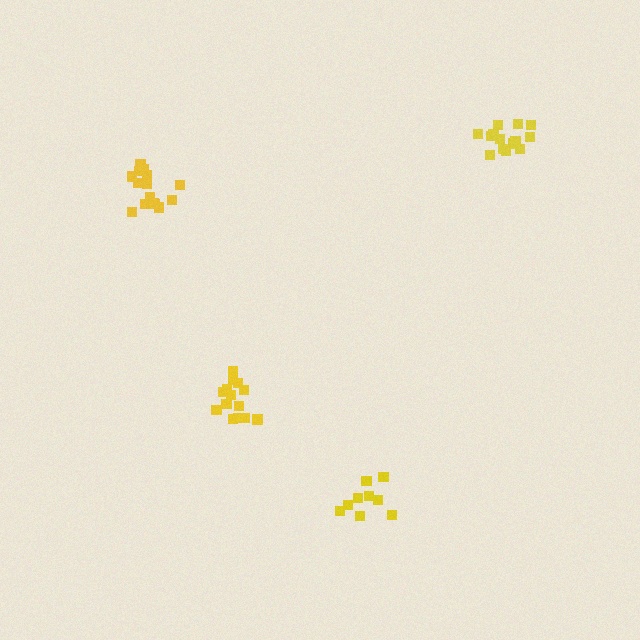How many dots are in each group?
Group 1: 14 dots, Group 2: 14 dots, Group 3: 9 dots, Group 4: 15 dots (52 total).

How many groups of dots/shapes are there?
There are 4 groups.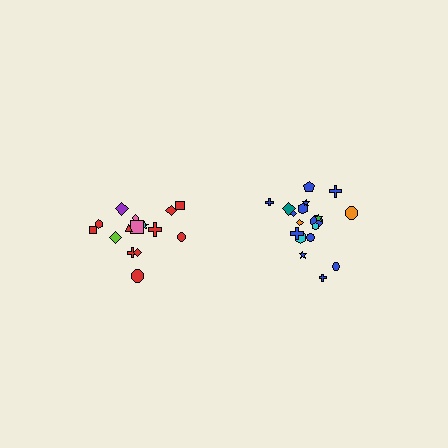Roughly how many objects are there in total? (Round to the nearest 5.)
Roughly 35 objects in total.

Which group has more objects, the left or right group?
The right group.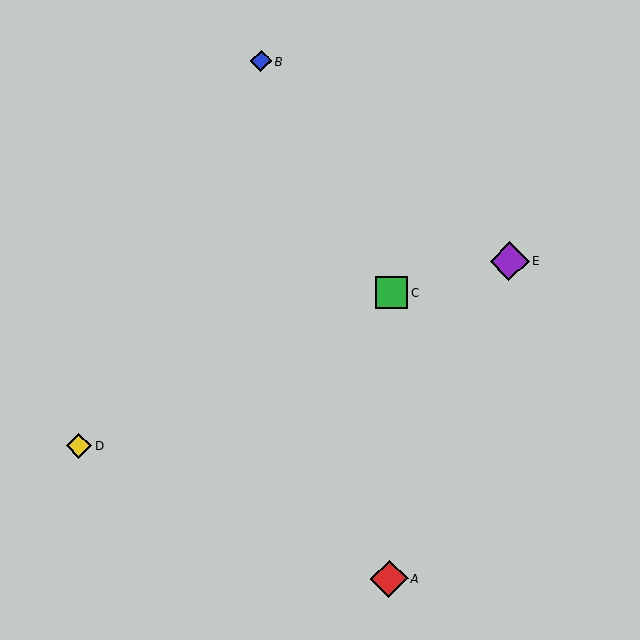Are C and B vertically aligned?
No, C is at x≈392 and B is at x≈261.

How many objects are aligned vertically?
2 objects (A, C) are aligned vertically.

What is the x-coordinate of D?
Object D is at x≈79.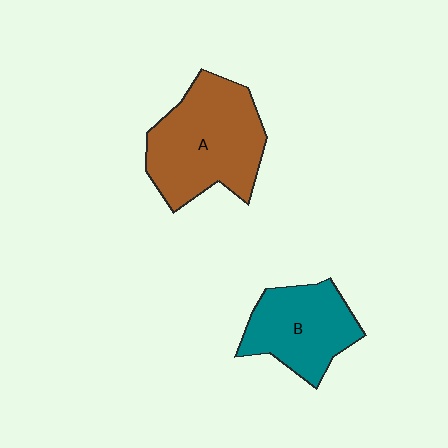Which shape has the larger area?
Shape A (brown).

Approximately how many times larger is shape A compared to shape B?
Approximately 1.4 times.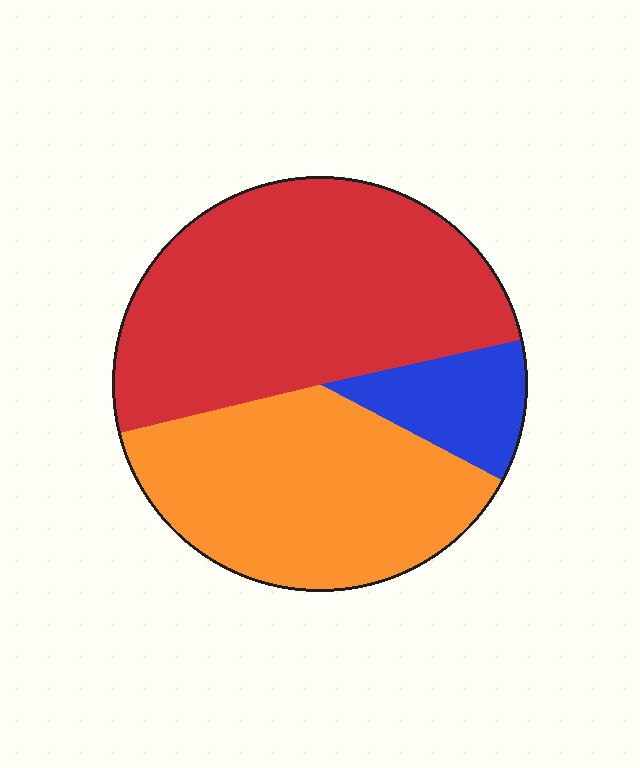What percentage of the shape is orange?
Orange takes up about three eighths (3/8) of the shape.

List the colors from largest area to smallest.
From largest to smallest: red, orange, blue.